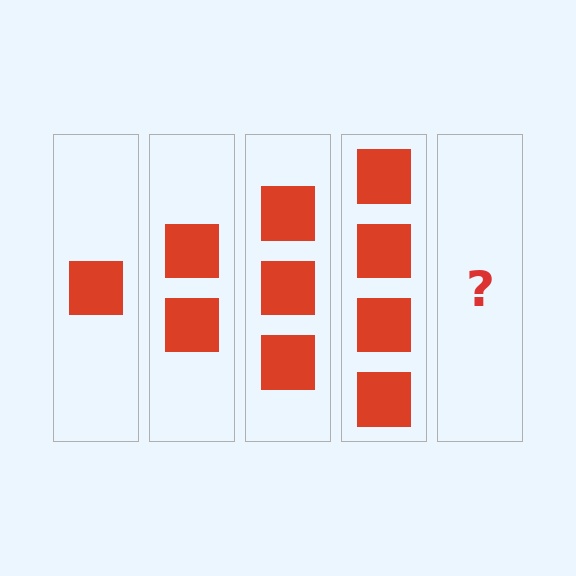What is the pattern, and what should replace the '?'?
The pattern is that each step adds one more square. The '?' should be 5 squares.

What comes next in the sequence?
The next element should be 5 squares.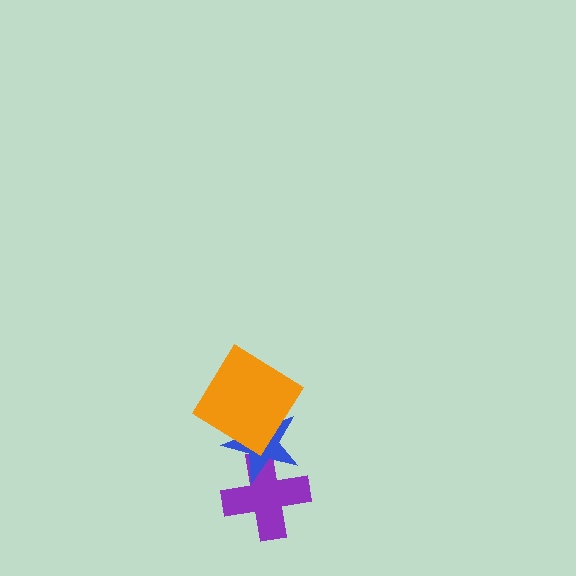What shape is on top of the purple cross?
The blue star is on top of the purple cross.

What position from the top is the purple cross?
The purple cross is 3rd from the top.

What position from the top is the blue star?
The blue star is 2nd from the top.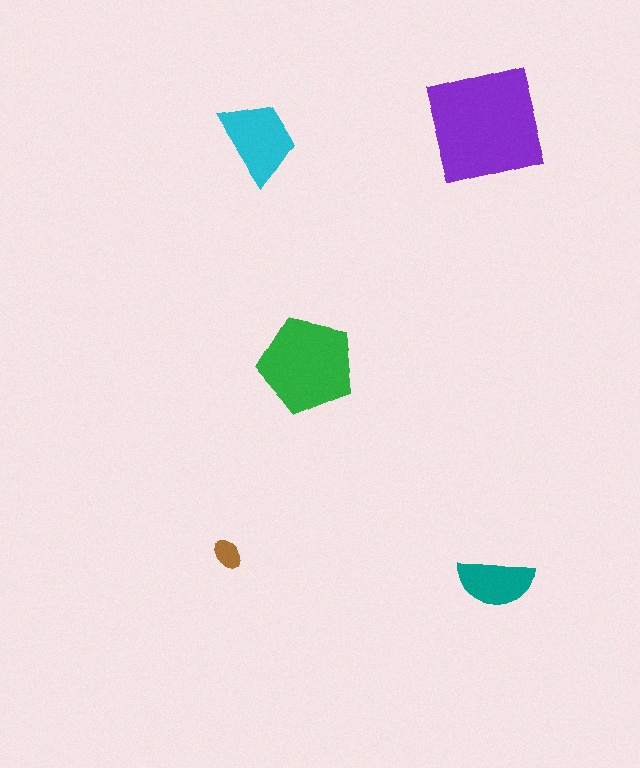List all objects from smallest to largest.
The brown ellipse, the teal semicircle, the cyan trapezoid, the green pentagon, the purple square.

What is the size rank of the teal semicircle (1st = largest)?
4th.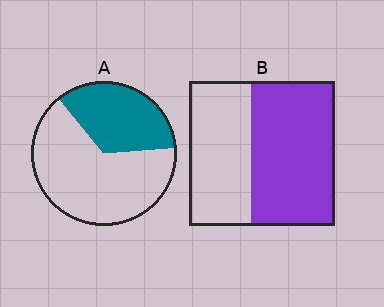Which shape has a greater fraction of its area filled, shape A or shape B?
Shape B.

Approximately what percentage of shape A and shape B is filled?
A is approximately 35% and B is approximately 60%.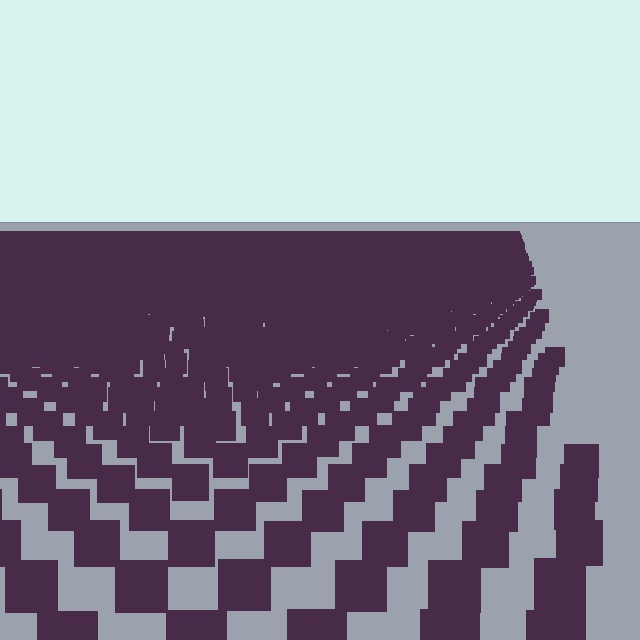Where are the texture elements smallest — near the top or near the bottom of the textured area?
Near the top.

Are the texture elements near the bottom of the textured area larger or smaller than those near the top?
Larger. Near the bottom, elements are closer to the viewer and appear at a bigger on-screen size.